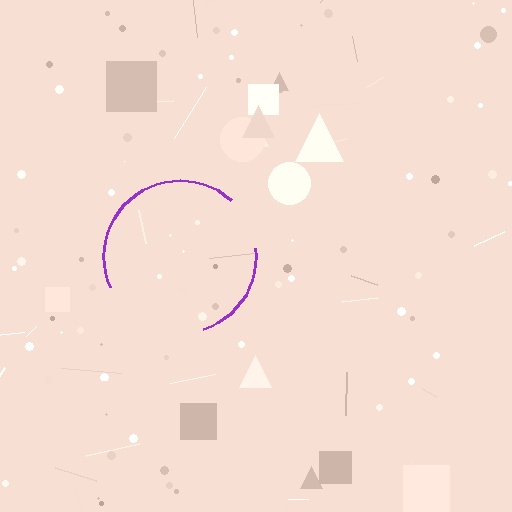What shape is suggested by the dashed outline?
The dashed outline suggests a circle.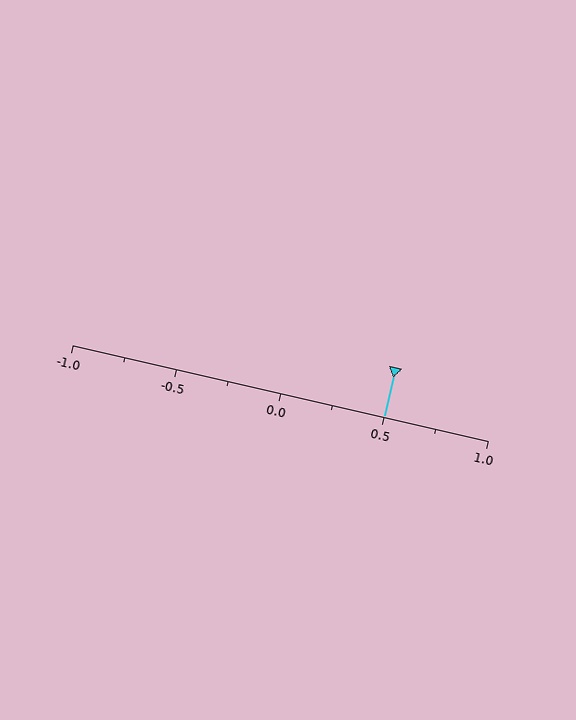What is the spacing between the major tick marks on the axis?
The major ticks are spaced 0.5 apart.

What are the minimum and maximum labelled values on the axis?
The axis runs from -1.0 to 1.0.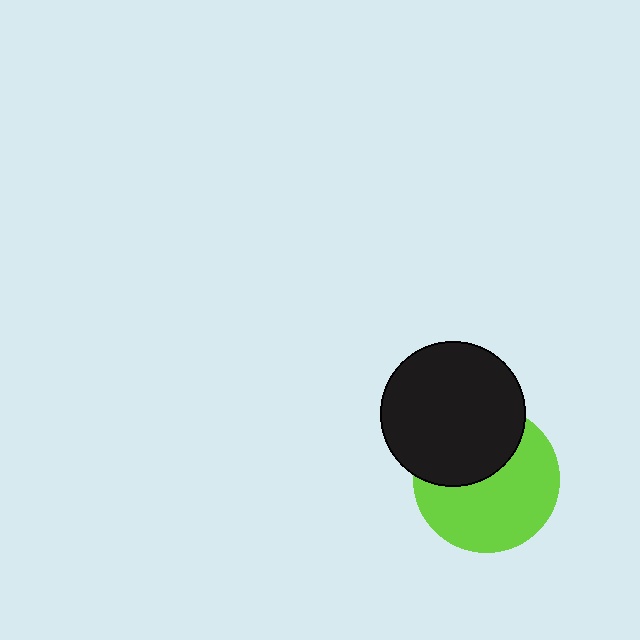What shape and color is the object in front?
The object in front is a black circle.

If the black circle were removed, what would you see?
You would see the complete lime circle.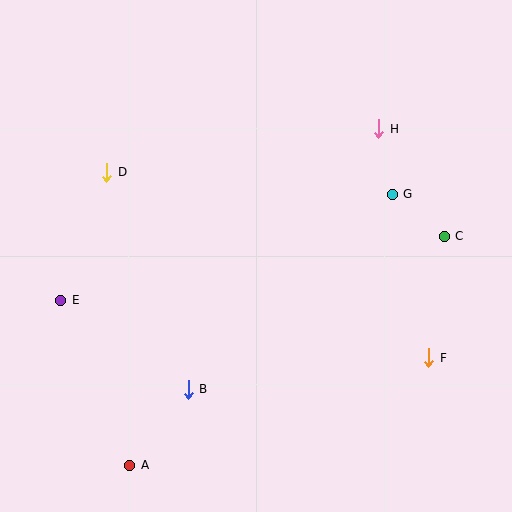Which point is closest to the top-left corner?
Point D is closest to the top-left corner.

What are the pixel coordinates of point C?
Point C is at (444, 236).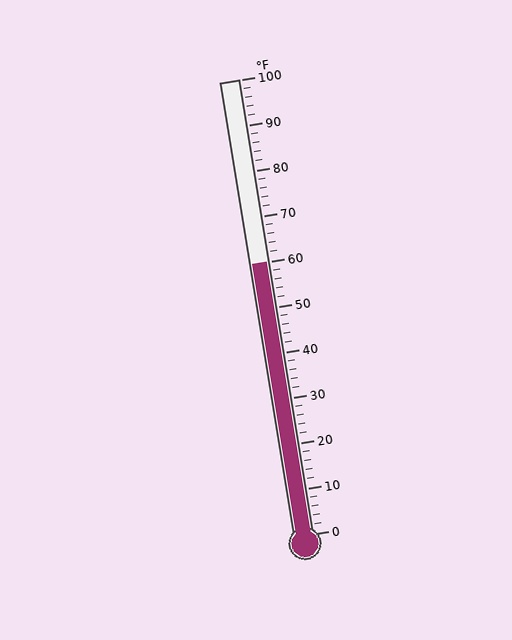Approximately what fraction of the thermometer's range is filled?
The thermometer is filled to approximately 60% of its range.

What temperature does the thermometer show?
The thermometer shows approximately 60°F.